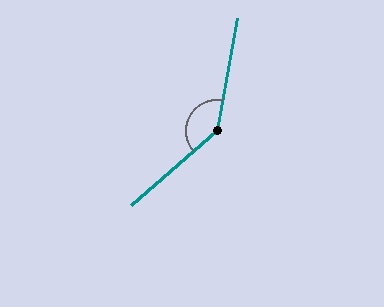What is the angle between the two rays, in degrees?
Approximately 141 degrees.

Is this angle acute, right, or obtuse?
It is obtuse.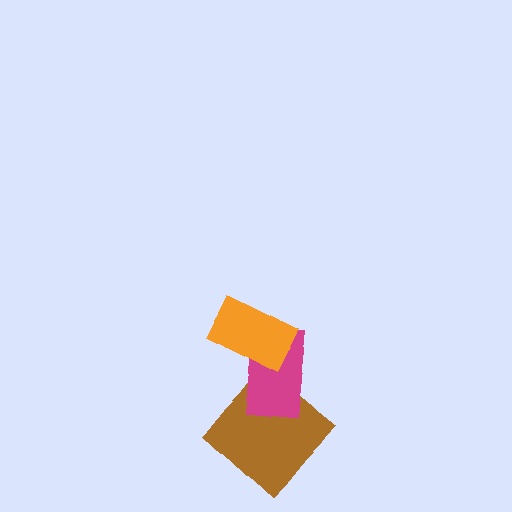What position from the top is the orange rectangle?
The orange rectangle is 1st from the top.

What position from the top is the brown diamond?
The brown diamond is 3rd from the top.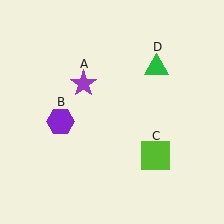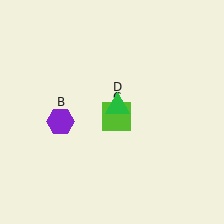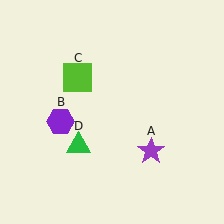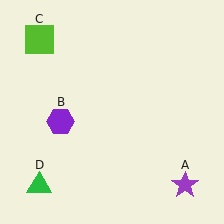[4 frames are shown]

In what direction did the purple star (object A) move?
The purple star (object A) moved down and to the right.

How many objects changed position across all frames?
3 objects changed position: purple star (object A), lime square (object C), green triangle (object D).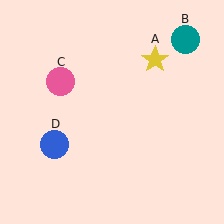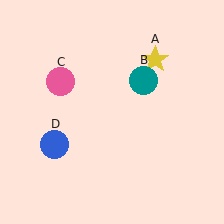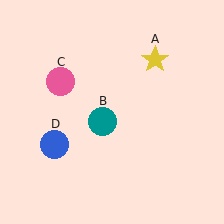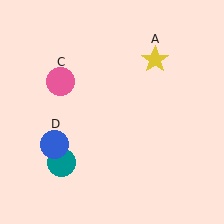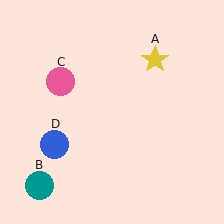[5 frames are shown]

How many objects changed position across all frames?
1 object changed position: teal circle (object B).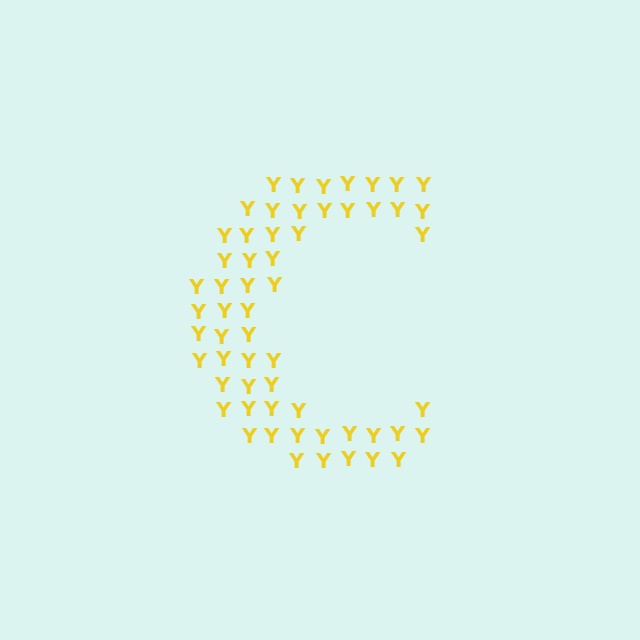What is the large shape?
The large shape is the letter C.